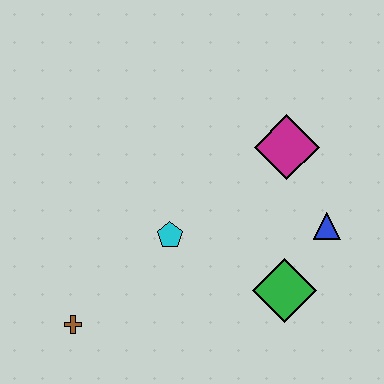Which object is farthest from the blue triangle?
The brown cross is farthest from the blue triangle.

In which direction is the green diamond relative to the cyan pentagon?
The green diamond is to the right of the cyan pentagon.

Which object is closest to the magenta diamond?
The blue triangle is closest to the magenta diamond.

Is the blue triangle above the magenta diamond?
No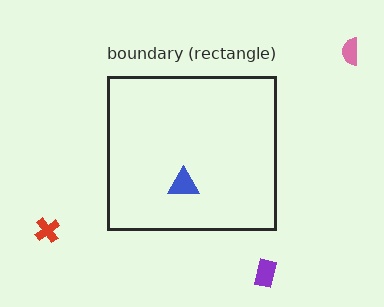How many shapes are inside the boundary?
1 inside, 3 outside.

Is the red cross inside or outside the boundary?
Outside.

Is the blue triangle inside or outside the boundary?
Inside.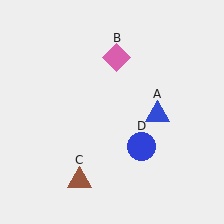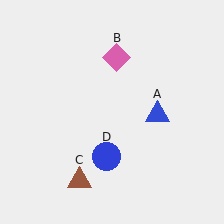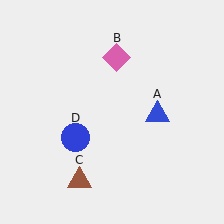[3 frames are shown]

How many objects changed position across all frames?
1 object changed position: blue circle (object D).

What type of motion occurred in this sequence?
The blue circle (object D) rotated clockwise around the center of the scene.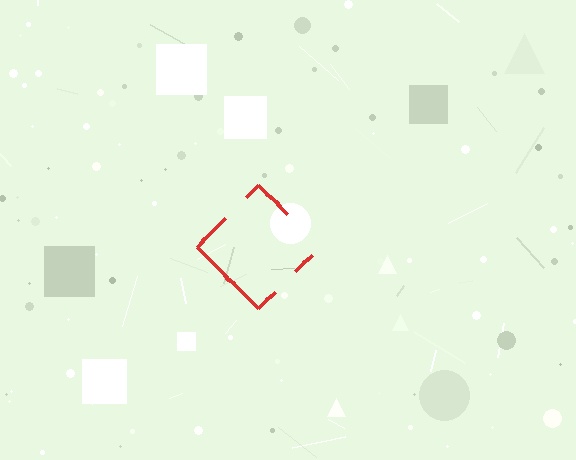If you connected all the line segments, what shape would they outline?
They would outline a diamond.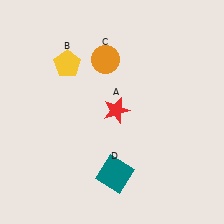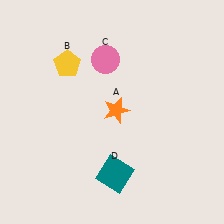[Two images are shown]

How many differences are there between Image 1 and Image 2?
There are 2 differences between the two images.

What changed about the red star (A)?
In Image 1, A is red. In Image 2, it changed to orange.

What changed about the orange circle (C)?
In Image 1, C is orange. In Image 2, it changed to pink.